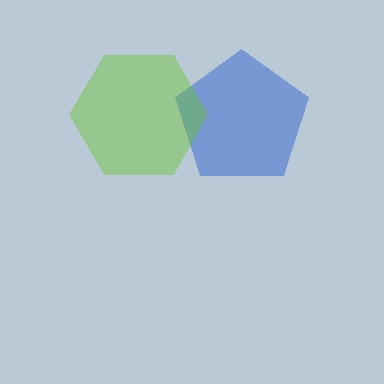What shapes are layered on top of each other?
The layered shapes are: a blue pentagon, a lime hexagon.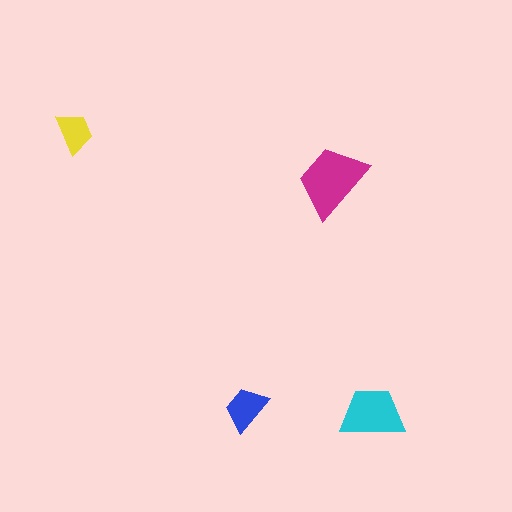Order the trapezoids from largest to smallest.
the magenta one, the cyan one, the blue one, the yellow one.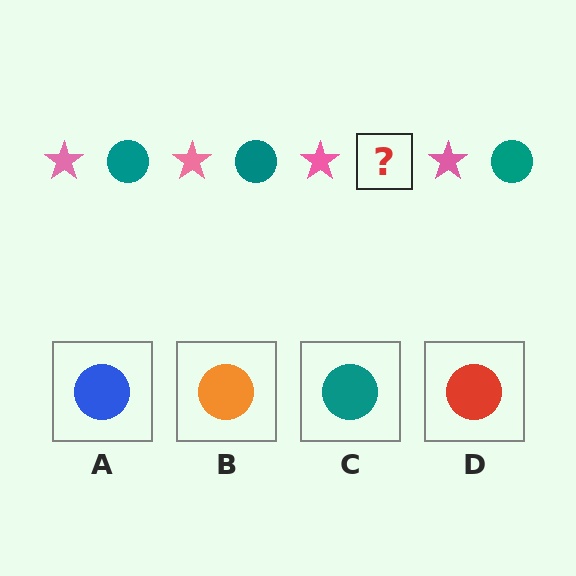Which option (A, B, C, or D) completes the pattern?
C.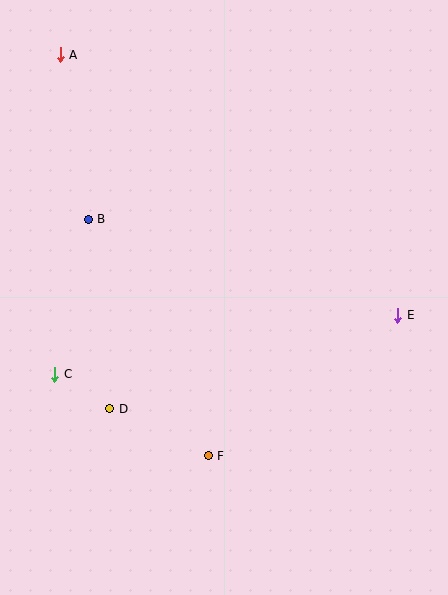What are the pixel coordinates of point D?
Point D is at (110, 409).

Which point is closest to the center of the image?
Point B at (88, 219) is closest to the center.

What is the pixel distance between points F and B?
The distance between F and B is 265 pixels.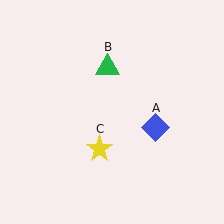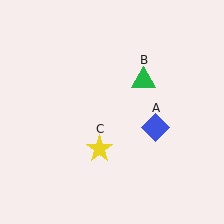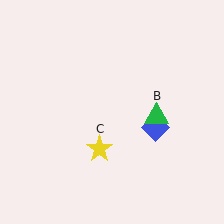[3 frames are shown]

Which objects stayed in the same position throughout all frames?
Blue diamond (object A) and yellow star (object C) remained stationary.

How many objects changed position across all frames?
1 object changed position: green triangle (object B).